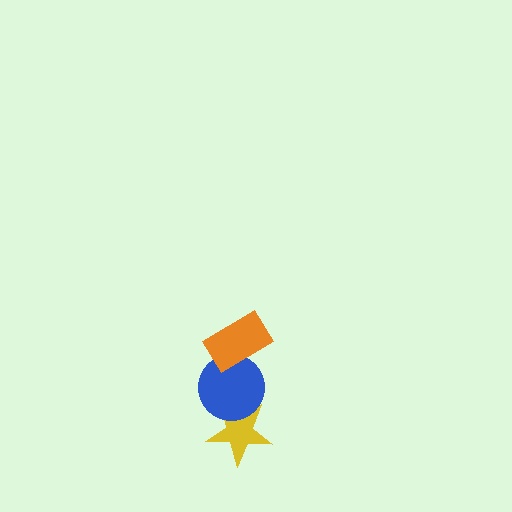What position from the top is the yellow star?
The yellow star is 3rd from the top.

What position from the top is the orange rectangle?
The orange rectangle is 1st from the top.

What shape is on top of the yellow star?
The blue circle is on top of the yellow star.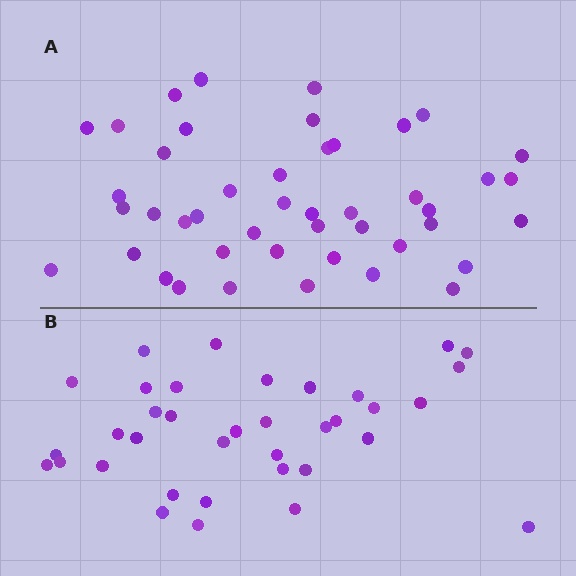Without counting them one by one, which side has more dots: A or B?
Region A (the top region) has more dots.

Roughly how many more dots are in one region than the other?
Region A has roughly 8 or so more dots than region B.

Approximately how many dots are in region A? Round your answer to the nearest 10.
About 40 dots. (The exact count is 45, which rounds to 40.)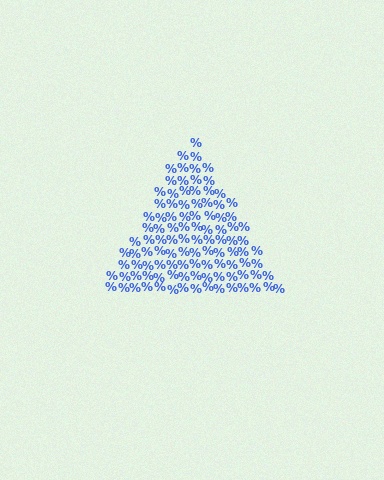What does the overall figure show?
The overall figure shows a triangle.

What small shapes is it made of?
It is made of small percent signs.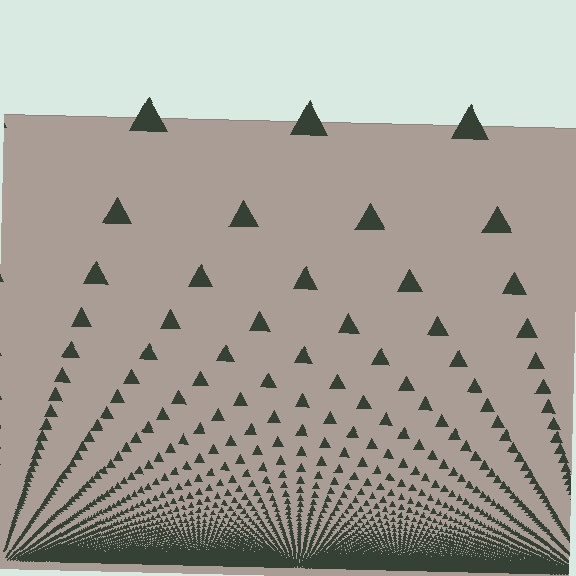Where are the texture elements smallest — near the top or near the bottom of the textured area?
Near the bottom.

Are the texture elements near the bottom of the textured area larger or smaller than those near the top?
Smaller. The gradient is inverted — elements near the bottom are smaller and denser.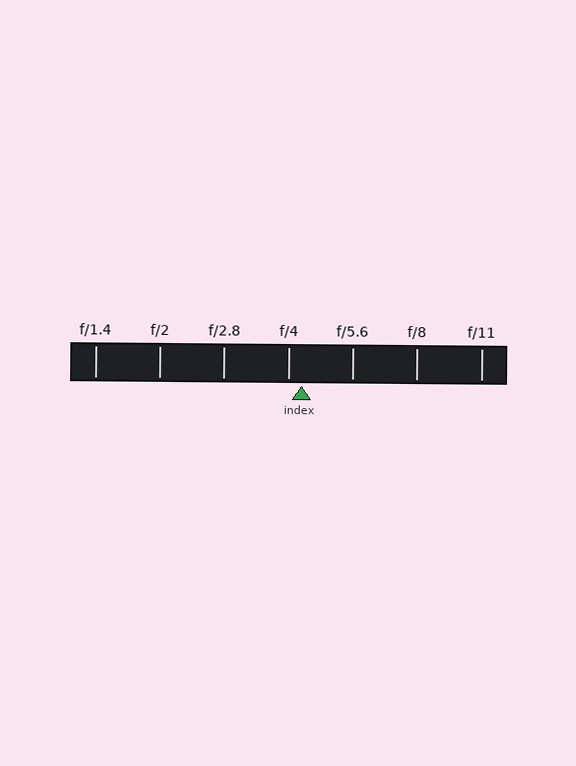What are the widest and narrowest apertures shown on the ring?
The widest aperture shown is f/1.4 and the narrowest is f/11.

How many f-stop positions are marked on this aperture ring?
There are 7 f-stop positions marked.